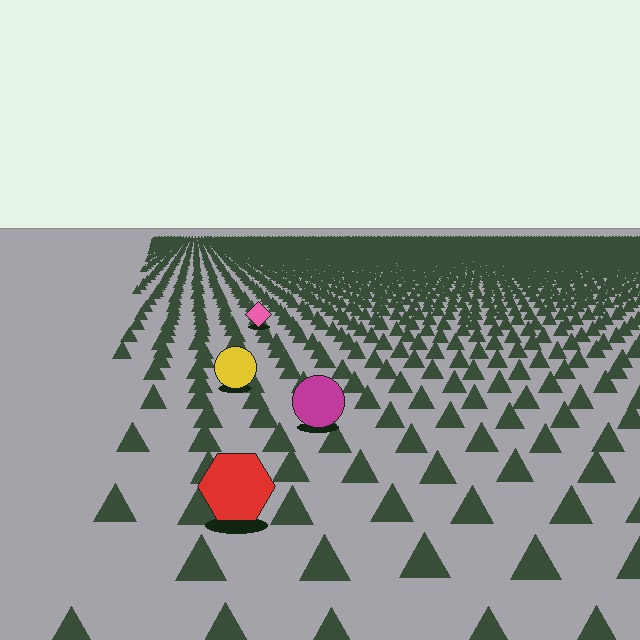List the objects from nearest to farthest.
From nearest to farthest: the red hexagon, the magenta circle, the yellow circle, the pink diamond.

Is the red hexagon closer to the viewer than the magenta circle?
Yes. The red hexagon is closer — you can tell from the texture gradient: the ground texture is coarser near it.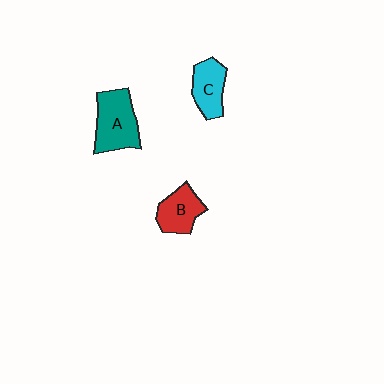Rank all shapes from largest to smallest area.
From largest to smallest: A (teal), B (red), C (cyan).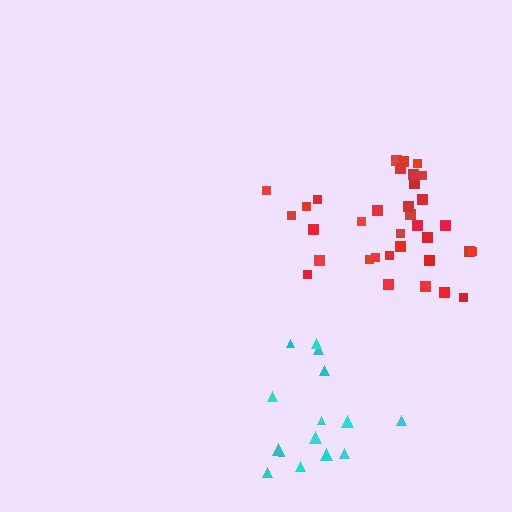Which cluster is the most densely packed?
Red.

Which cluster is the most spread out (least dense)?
Cyan.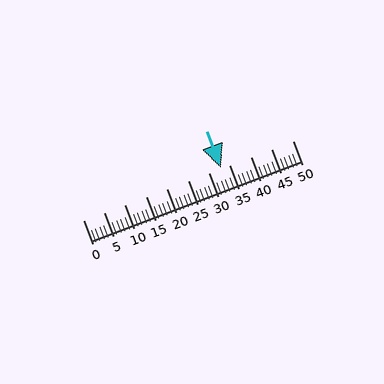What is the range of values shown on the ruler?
The ruler shows values from 0 to 50.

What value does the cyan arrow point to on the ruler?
The cyan arrow points to approximately 33.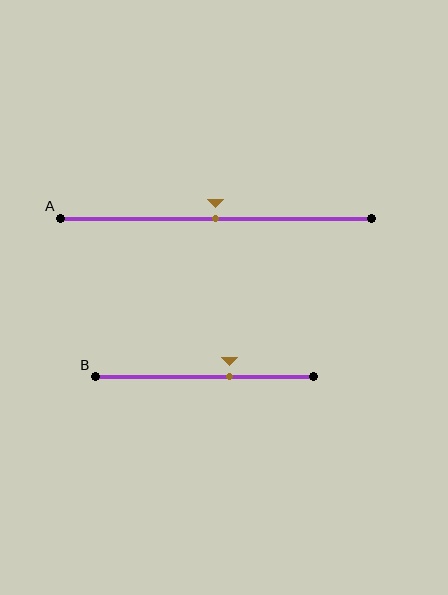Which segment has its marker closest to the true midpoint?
Segment A has its marker closest to the true midpoint.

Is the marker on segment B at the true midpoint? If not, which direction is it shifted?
No, the marker on segment B is shifted to the right by about 12% of the segment length.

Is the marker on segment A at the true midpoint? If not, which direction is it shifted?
Yes, the marker on segment A is at the true midpoint.